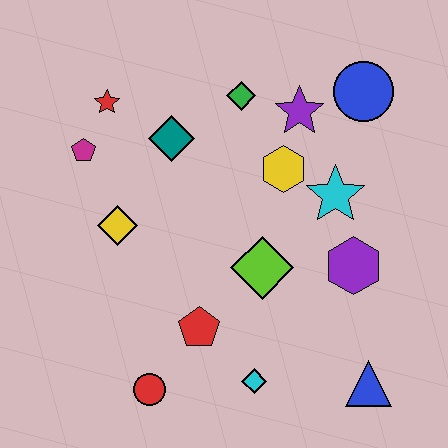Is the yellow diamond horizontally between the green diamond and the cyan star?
No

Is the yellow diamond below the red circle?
No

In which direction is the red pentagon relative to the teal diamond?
The red pentagon is below the teal diamond.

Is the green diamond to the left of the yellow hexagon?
Yes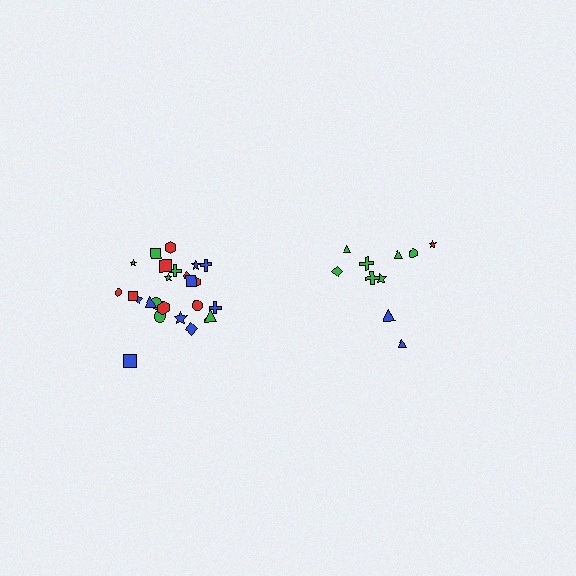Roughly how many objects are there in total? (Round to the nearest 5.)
Roughly 35 objects in total.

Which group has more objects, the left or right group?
The left group.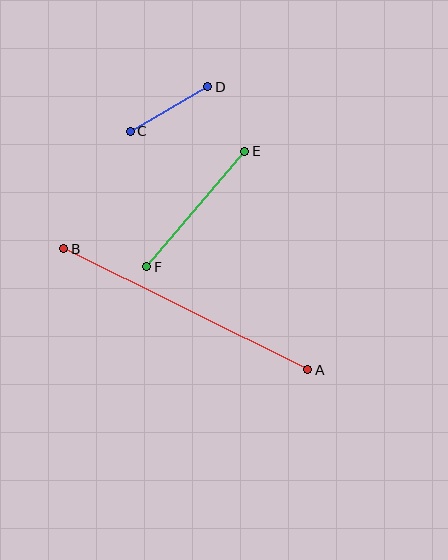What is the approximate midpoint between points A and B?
The midpoint is at approximately (186, 309) pixels.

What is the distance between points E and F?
The distance is approximately 152 pixels.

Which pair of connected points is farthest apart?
Points A and B are farthest apart.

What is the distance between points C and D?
The distance is approximately 89 pixels.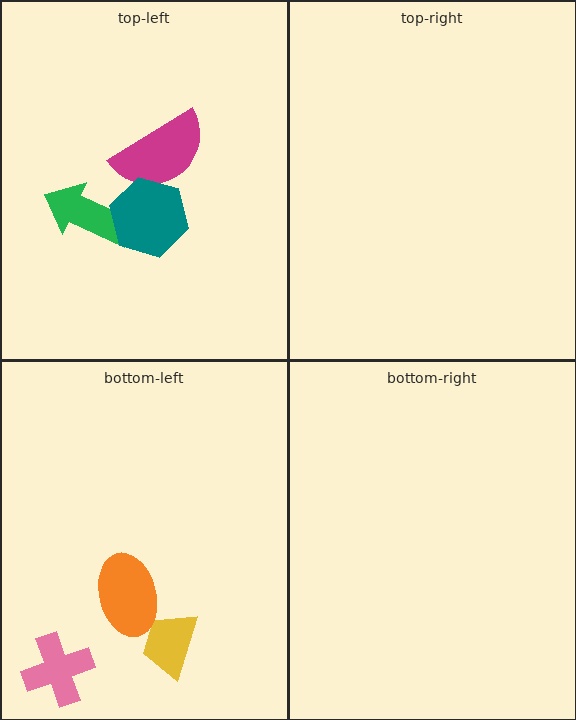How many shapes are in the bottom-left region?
3.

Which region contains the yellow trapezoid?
The bottom-left region.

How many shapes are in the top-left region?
3.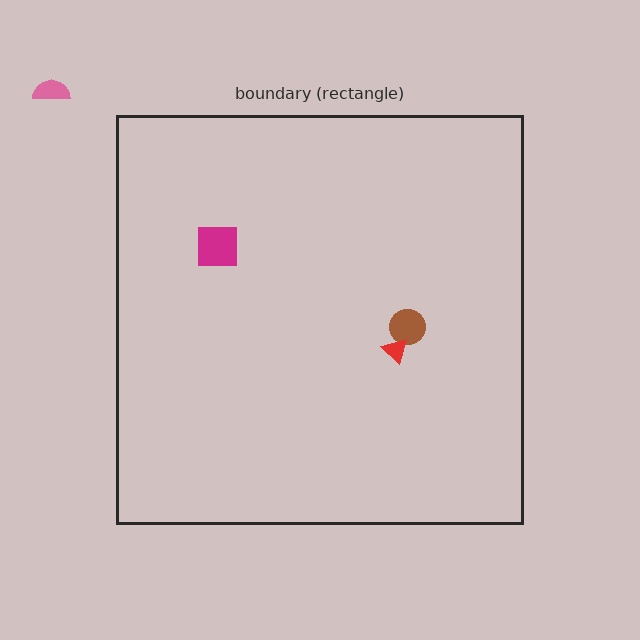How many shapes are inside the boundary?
3 inside, 1 outside.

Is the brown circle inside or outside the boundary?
Inside.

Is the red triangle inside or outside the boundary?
Inside.